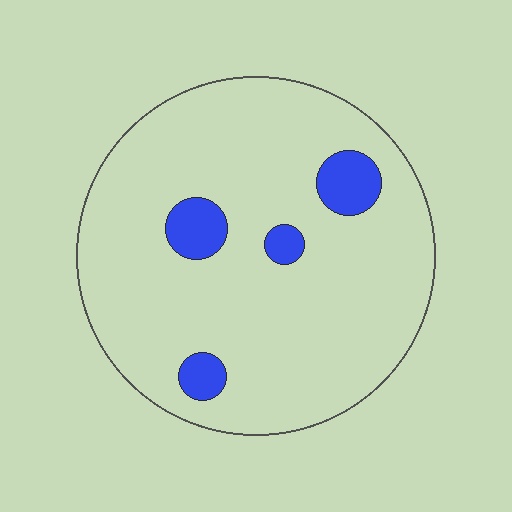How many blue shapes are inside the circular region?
4.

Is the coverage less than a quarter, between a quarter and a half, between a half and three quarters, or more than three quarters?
Less than a quarter.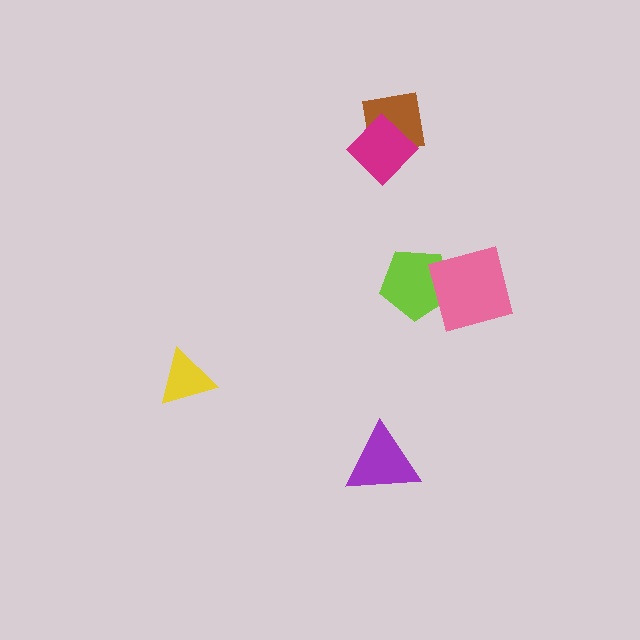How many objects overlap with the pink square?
1 object overlaps with the pink square.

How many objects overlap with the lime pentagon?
1 object overlaps with the lime pentagon.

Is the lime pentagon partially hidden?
Yes, it is partially covered by another shape.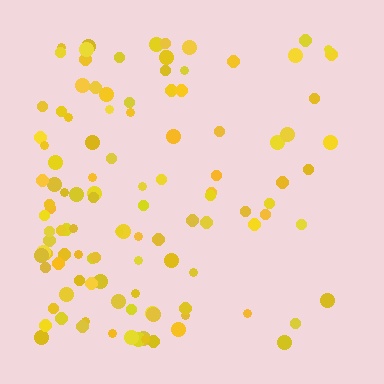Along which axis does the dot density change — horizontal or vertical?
Horizontal.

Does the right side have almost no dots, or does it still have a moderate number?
Still a moderate number, just noticeably fewer than the left.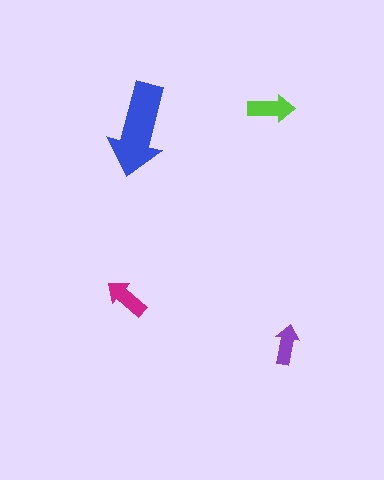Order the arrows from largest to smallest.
the blue one, the lime one, the magenta one, the purple one.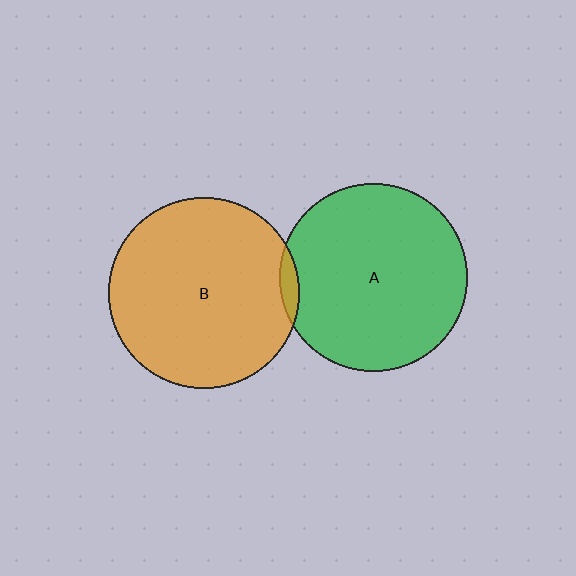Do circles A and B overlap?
Yes.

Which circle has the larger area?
Circle B (orange).